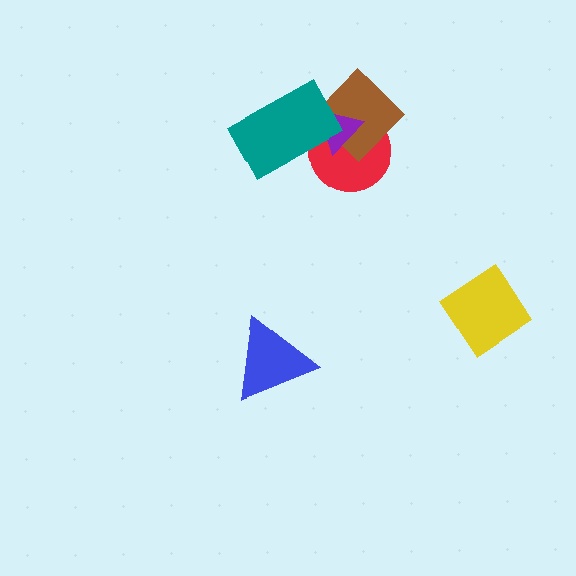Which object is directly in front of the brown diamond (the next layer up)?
The purple triangle is directly in front of the brown diamond.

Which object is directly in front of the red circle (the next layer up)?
The brown diamond is directly in front of the red circle.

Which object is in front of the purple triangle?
The teal rectangle is in front of the purple triangle.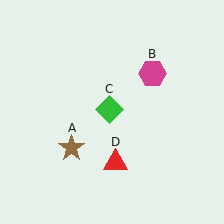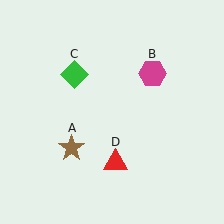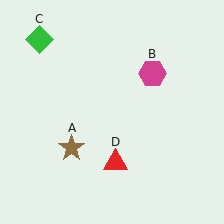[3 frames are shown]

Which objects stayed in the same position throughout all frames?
Brown star (object A) and magenta hexagon (object B) and red triangle (object D) remained stationary.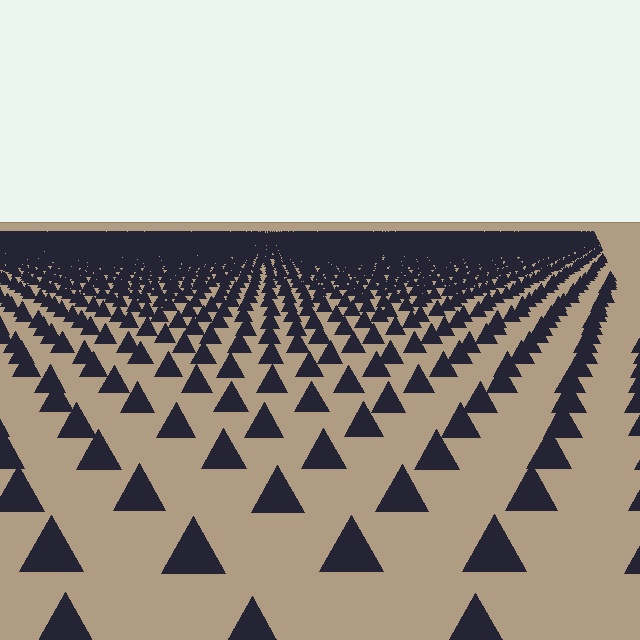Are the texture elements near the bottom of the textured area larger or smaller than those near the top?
Larger. Near the bottom, elements are closer to the viewer and appear at a bigger on-screen size.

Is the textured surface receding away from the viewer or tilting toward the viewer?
The surface is receding away from the viewer. Texture elements get smaller and denser toward the top.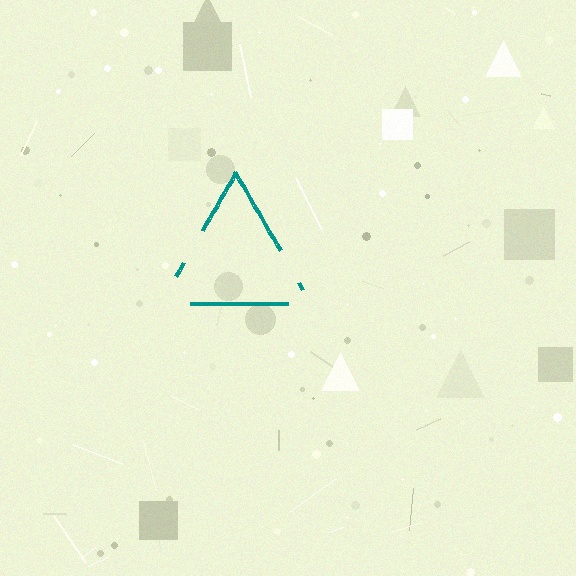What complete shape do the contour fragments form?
The contour fragments form a triangle.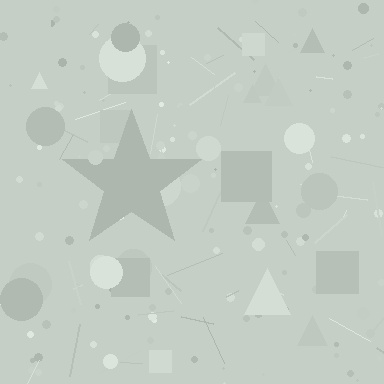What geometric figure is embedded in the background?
A star is embedded in the background.